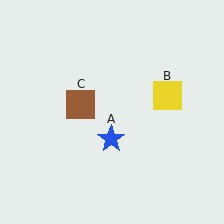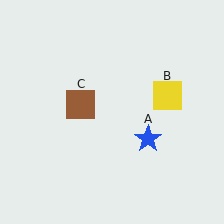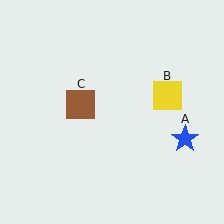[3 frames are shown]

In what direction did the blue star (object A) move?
The blue star (object A) moved right.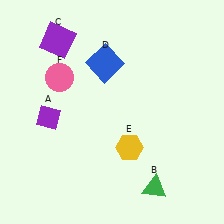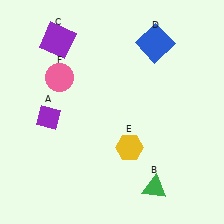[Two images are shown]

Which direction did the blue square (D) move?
The blue square (D) moved right.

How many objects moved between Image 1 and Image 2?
1 object moved between the two images.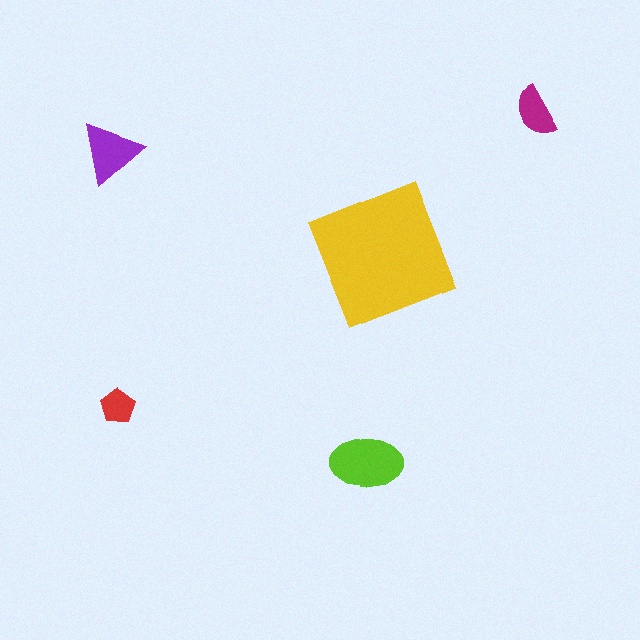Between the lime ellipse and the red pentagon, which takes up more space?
The lime ellipse.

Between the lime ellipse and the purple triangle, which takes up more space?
The lime ellipse.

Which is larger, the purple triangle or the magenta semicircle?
The purple triangle.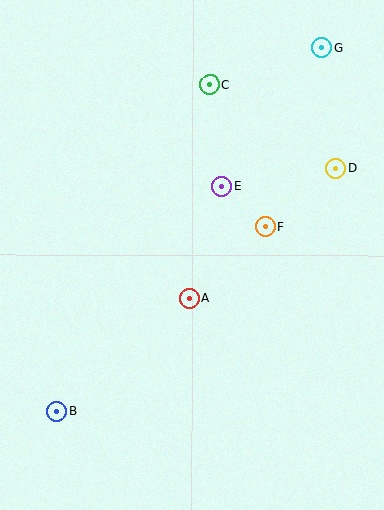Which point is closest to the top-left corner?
Point C is closest to the top-left corner.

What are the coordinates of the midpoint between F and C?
The midpoint between F and C is at (237, 156).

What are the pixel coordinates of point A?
Point A is at (189, 298).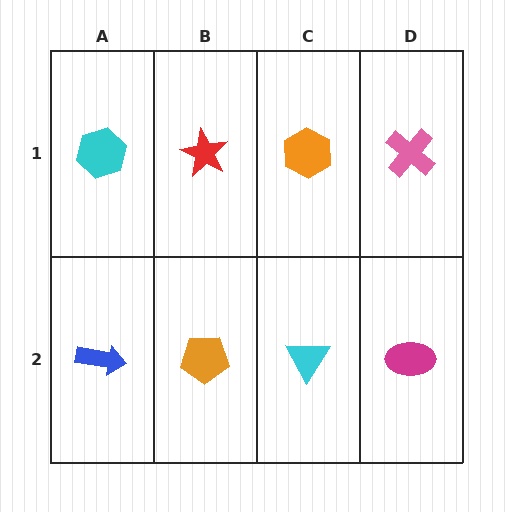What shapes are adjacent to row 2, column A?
A cyan hexagon (row 1, column A), an orange pentagon (row 2, column B).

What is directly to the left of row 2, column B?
A blue arrow.